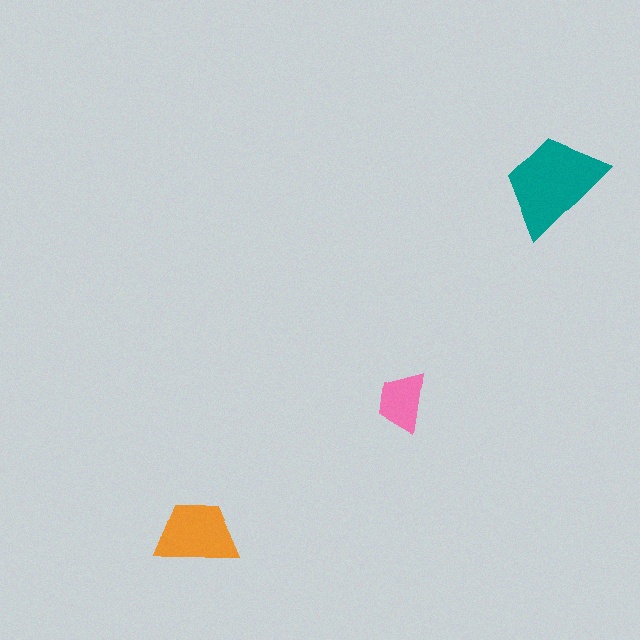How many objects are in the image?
There are 3 objects in the image.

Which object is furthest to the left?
The orange trapezoid is leftmost.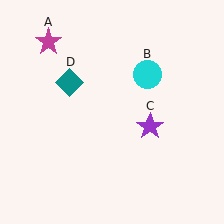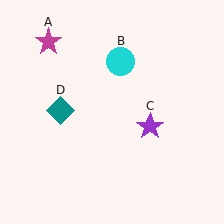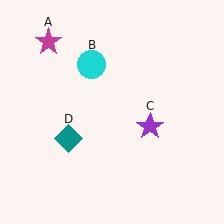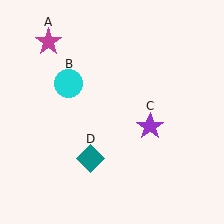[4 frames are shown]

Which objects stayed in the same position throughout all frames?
Magenta star (object A) and purple star (object C) remained stationary.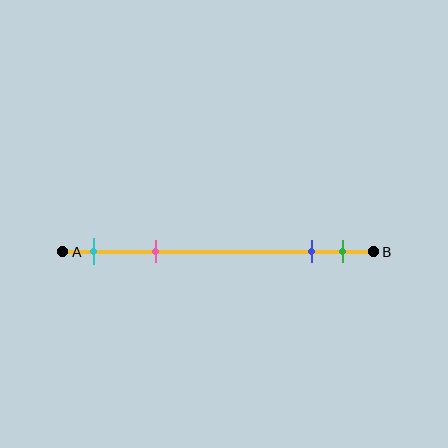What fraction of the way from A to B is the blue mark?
The blue mark is approximately 80% (0.8) of the way from A to B.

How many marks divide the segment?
There are 4 marks dividing the segment.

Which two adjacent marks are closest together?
The blue and green marks are the closest adjacent pair.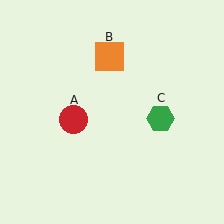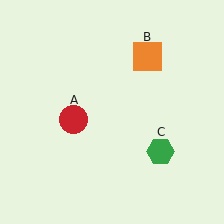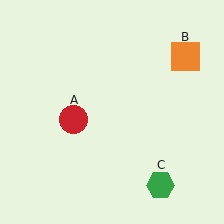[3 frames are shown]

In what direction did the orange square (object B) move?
The orange square (object B) moved right.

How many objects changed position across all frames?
2 objects changed position: orange square (object B), green hexagon (object C).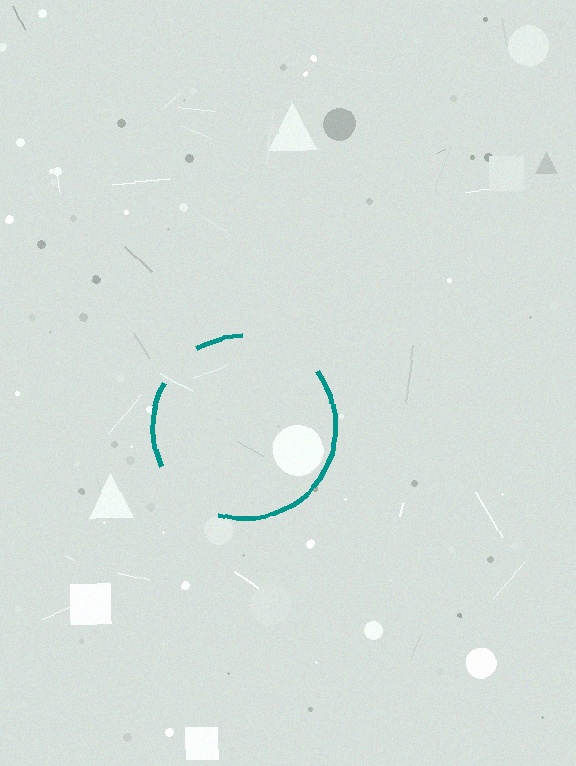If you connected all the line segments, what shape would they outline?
They would outline a circle.